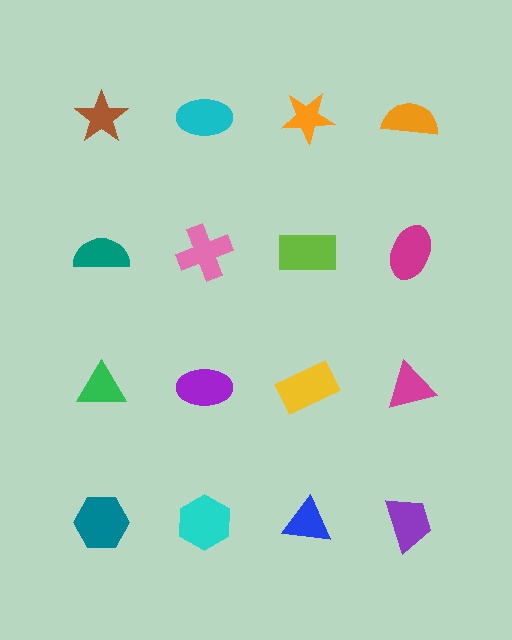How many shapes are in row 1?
4 shapes.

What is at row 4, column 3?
A blue triangle.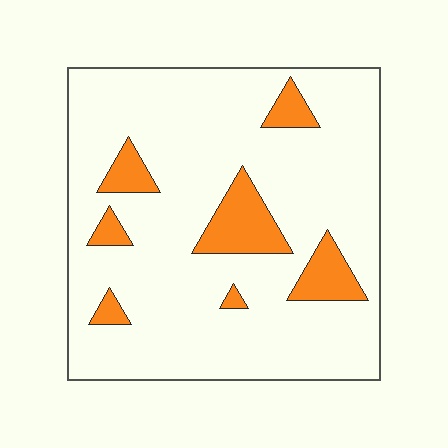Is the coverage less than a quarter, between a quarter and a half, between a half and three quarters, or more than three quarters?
Less than a quarter.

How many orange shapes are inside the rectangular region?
7.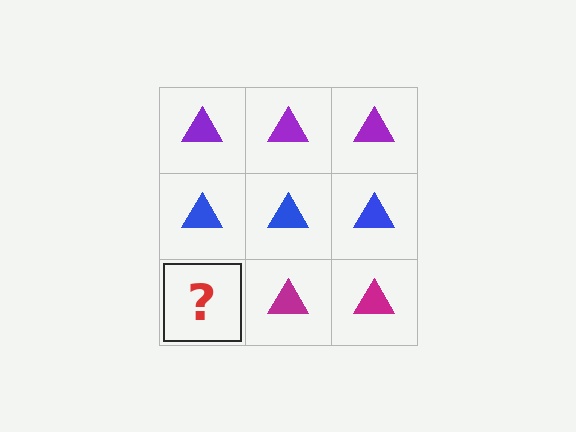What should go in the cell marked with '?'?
The missing cell should contain a magenta triangle.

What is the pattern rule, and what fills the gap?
The rule is that each row has a consistent color. The gap should be filled with a magenta triangle.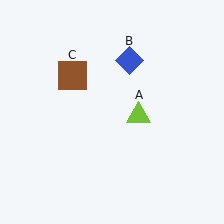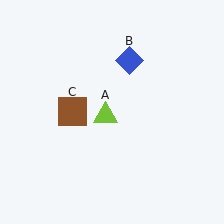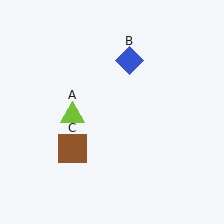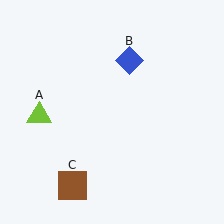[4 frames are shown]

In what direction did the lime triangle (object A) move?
The lime triangle (object A) moved left.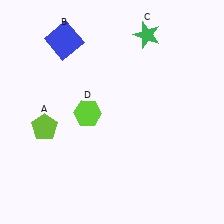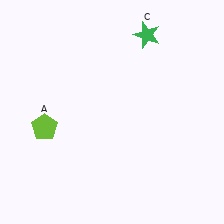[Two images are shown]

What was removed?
The blue square (B), the lime hexagon (D) were removed in Image 2.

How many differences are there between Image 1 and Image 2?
There are 2 differences between the two images.